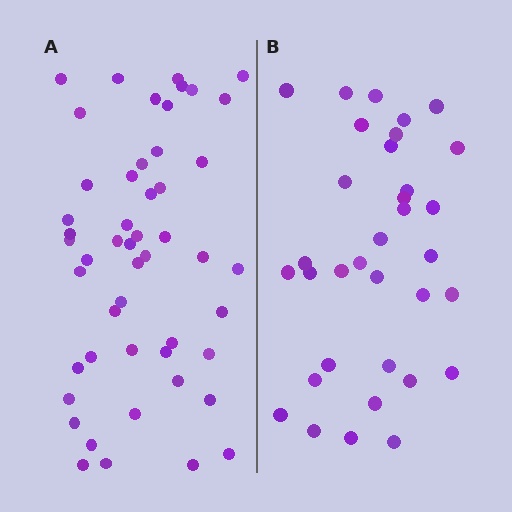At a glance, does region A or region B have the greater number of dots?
Region A (the left region) has more dots.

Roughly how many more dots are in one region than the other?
Region A has approximately 15 more dots than region B.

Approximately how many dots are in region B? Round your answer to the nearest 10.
About 30 dots. (The exact count is 34, which rounds to 30.)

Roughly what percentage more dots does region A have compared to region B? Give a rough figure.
About 45% more.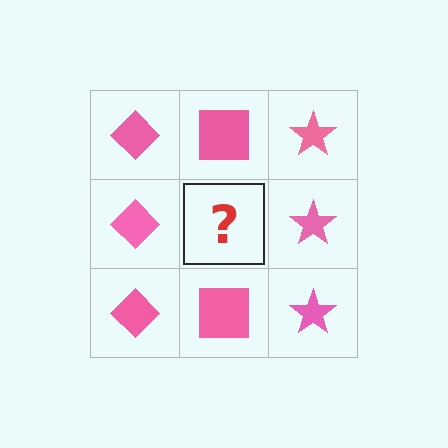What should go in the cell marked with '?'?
The missing cell should contain a pink square.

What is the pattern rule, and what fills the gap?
The rule is that each column has a consistent shape. The gap should be filled with a pink square.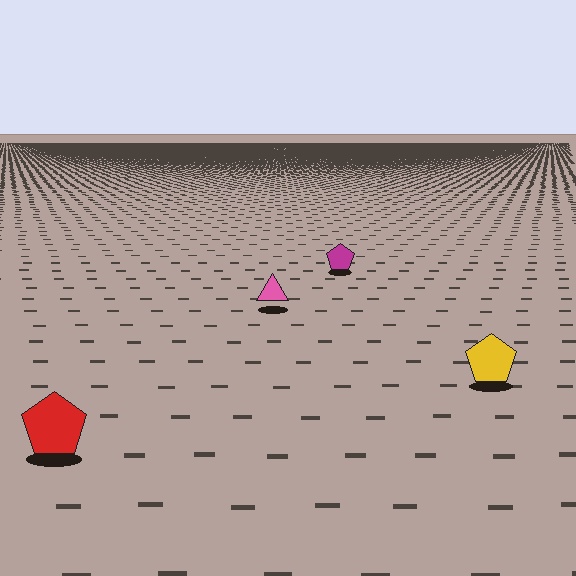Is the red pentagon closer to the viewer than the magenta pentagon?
Yes. The red pentagon is closer — you can tell from the texture gradient: the ground texture is coarser near it.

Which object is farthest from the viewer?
The magenta pentagon is farthest from the viewer. It appears smaller and the ground texture around it is denser.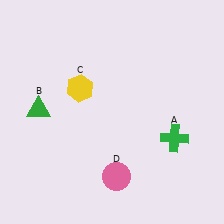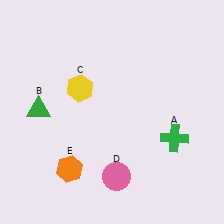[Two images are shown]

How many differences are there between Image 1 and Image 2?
There is 1 difference between the two images.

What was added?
An orange hexagon (E) was added in Image 2.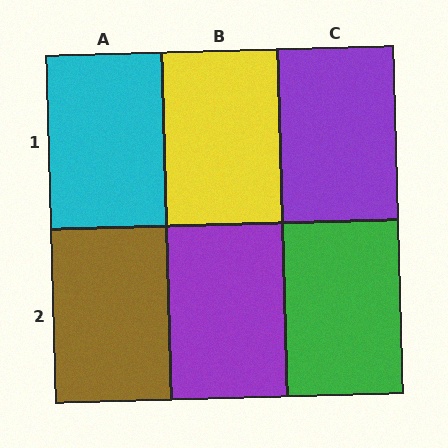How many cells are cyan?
1 cell is cyan.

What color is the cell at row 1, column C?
Purple.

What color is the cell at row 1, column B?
Yellow.